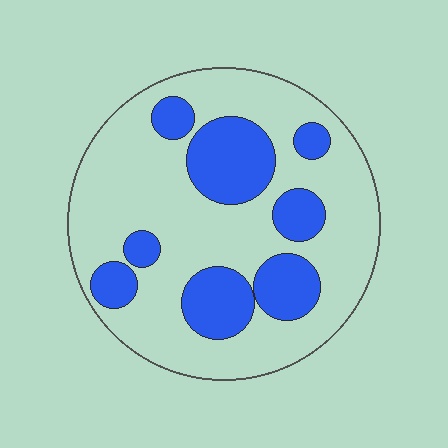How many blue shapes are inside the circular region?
8.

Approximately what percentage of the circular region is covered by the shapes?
Approximately 30%.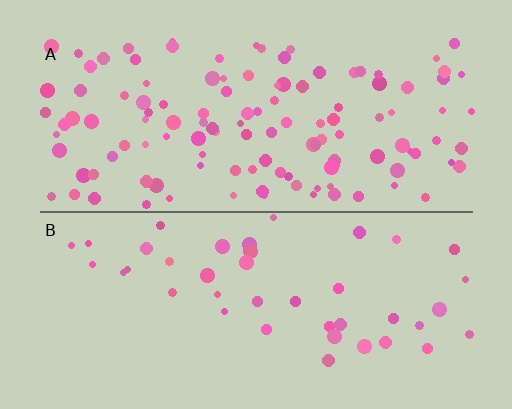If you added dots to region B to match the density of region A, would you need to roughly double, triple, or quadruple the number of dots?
Approximately triple.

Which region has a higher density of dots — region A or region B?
A (the top).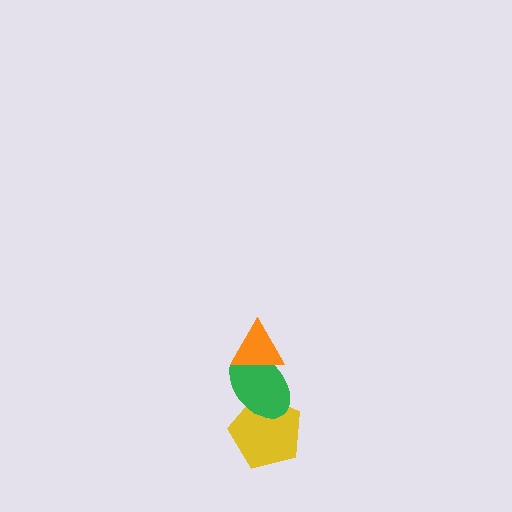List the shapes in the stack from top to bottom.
From top to bottom: the orange triangle, the green ellipse, the yellow pentagon.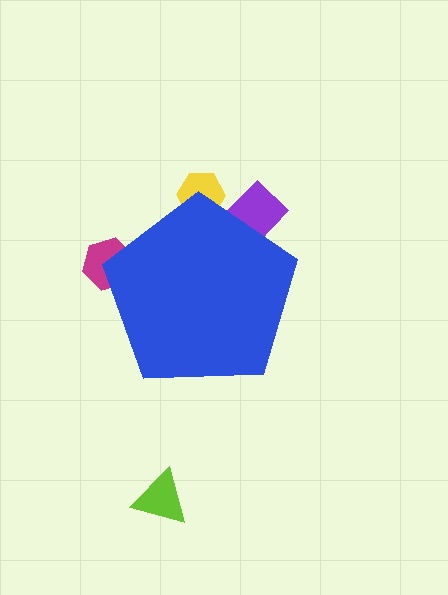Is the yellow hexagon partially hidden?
Yes, the yellow hexagon is partially hidden behind the blue pentagon.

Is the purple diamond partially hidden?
Yes, the purple diamond is partially hidden behind the blue pentagon.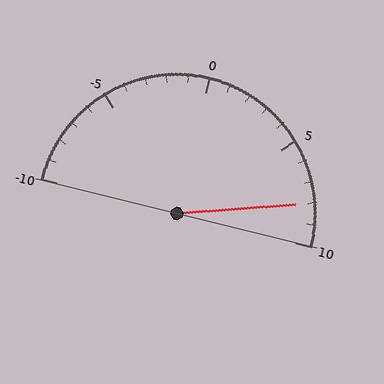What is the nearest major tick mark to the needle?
The nearest major tick mark is 10.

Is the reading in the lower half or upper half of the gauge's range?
The reading is in the upper half of the range (-10 to 10).